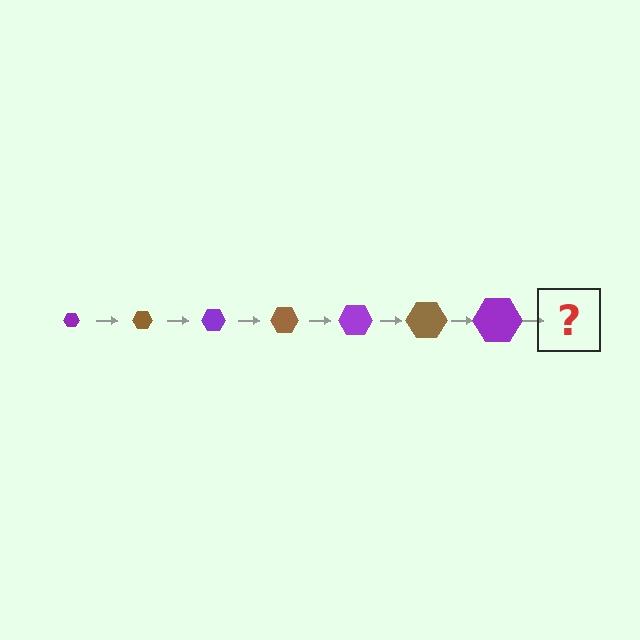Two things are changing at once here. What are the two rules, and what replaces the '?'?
The two rules are that the hexagon grows larger each step and the color cycles through purple and brown. The '?' should be a brown hexagon, larger than the previous one.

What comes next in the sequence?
The next element should be a brown hexagon, larger than the previous one.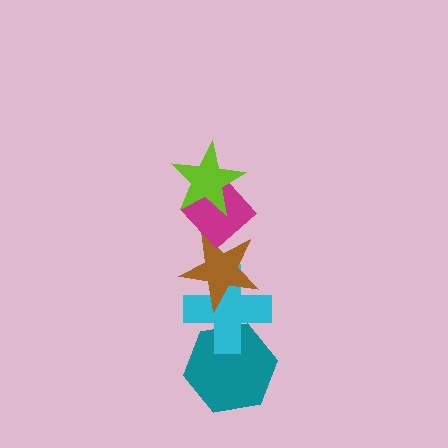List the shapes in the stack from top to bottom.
From top to bottom: the lime star, the magenta diamond, the brown star, the cyan cross, the teal hexagon.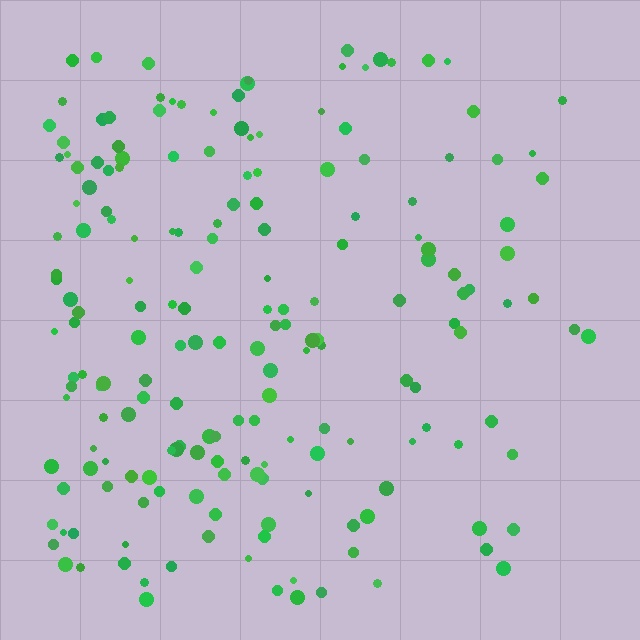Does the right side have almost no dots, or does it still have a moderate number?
Still a moderate number, just noticeably fewer than the left.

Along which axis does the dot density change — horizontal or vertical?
Horizontal.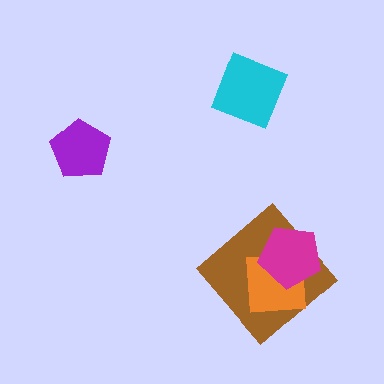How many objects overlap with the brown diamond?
2 objects overlap with the brown diamond.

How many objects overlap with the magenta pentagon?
2 objects overlap with the magenta pentagon.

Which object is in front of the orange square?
The magenta pentagon is in front of the orange square.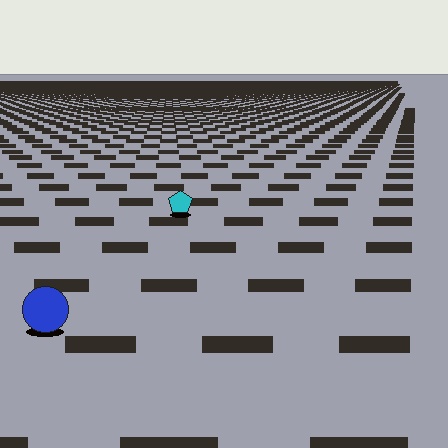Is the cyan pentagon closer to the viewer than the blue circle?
No. The blue circle is closer — you can tell from the texture gradient: the ground texture is coarser near it.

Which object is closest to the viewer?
The blue circle is closest. The texture marks near it are larger and more spread out.